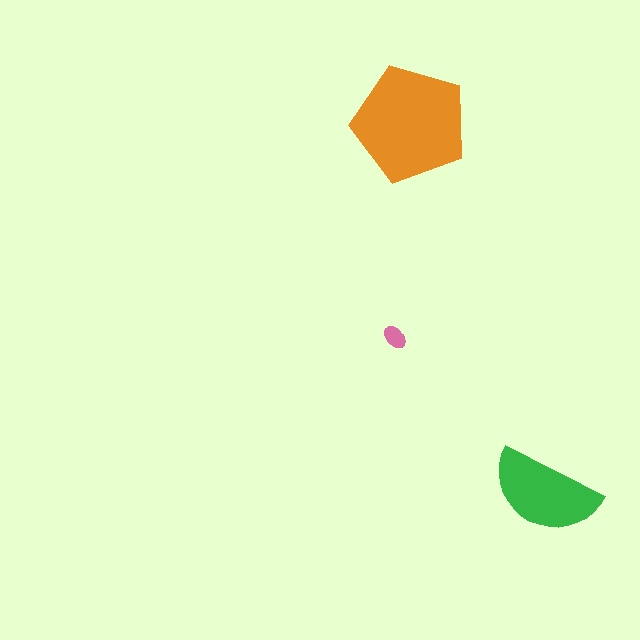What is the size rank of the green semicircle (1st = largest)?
2nd.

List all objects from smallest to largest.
The pink ellipse, the green semicircle, the orange pentagon.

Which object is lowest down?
The green semicircle is bottommost.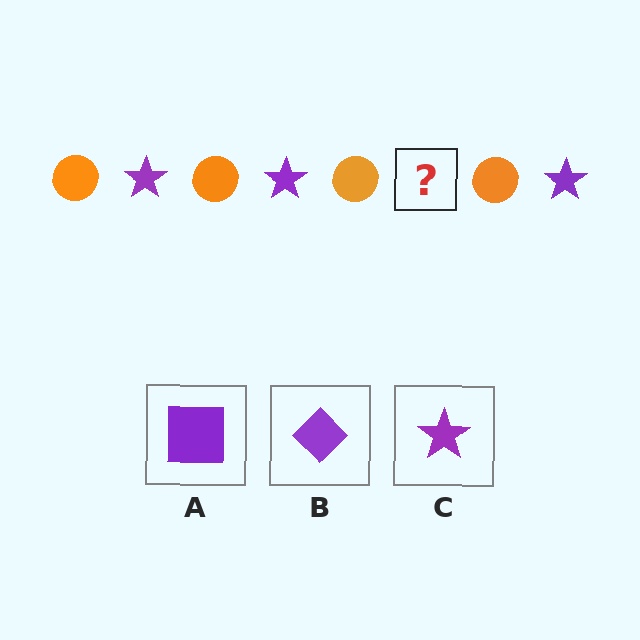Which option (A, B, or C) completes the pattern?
C.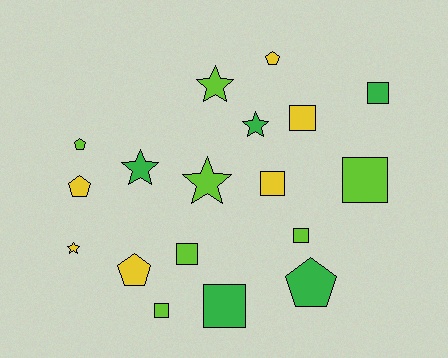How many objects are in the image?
There are 18 objects.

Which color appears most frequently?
Lime, with 7 objects.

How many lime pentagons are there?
There is 1 lime pentagon.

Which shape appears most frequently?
Square, with 8 objects.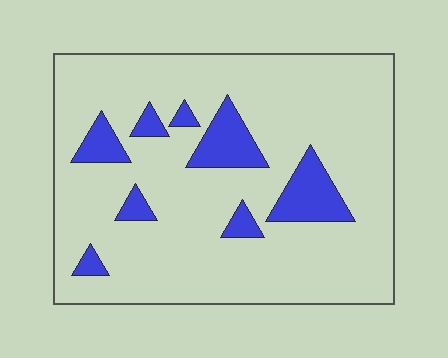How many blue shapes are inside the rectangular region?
8.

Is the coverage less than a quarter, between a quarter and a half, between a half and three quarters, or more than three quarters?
Less than a quarter.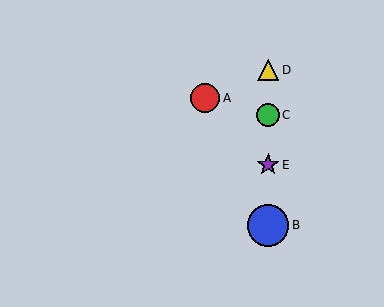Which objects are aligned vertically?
Objects B, C, D, E are aligned vertically.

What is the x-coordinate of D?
Object D is at x≈268.